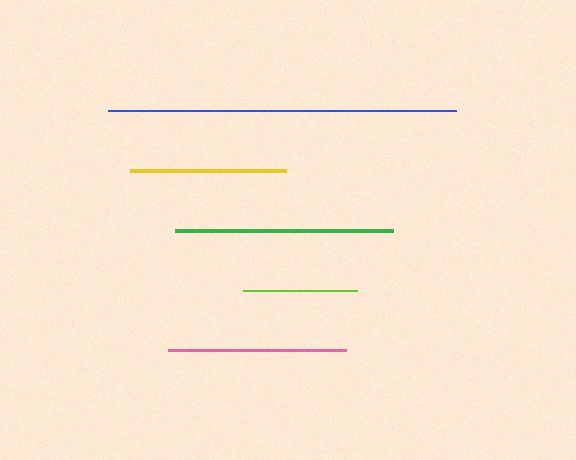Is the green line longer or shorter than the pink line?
The green line is longer than the pink line.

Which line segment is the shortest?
The lime line is the shortest at approximately 113 pixels.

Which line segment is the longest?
The blue line is the longest at approximately 349 pixels.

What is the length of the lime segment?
The lime segment is approximately 113 pixels long.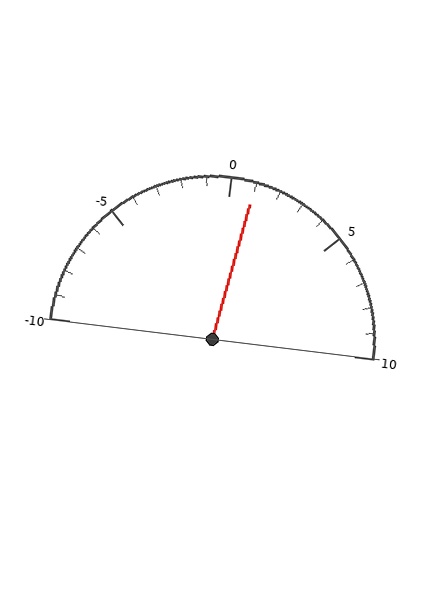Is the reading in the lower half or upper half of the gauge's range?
The reading is in the upper half of the range (-10 to 10).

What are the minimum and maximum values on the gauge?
The gauge ranges from -10 to 10.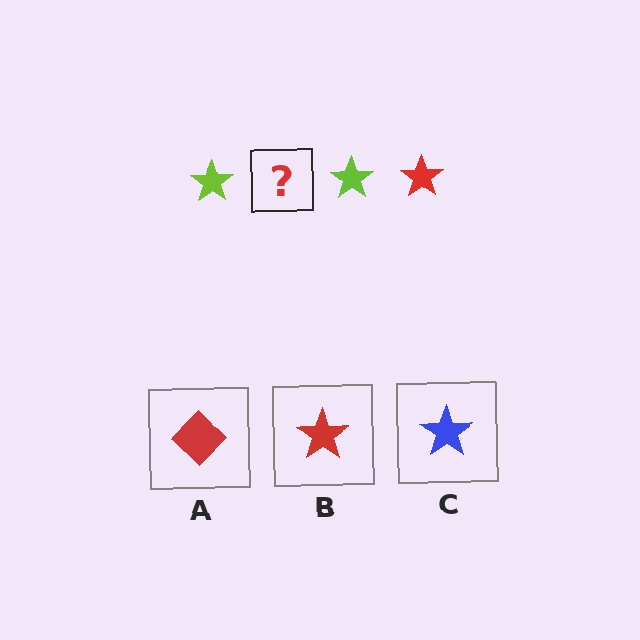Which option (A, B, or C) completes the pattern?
B.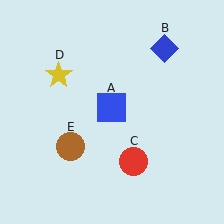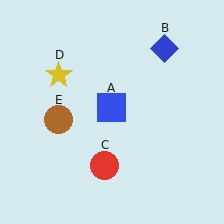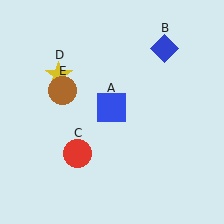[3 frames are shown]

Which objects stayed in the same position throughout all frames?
Blue square (object A) and blue diamond (object B) and yellow star (object D) remained stationary.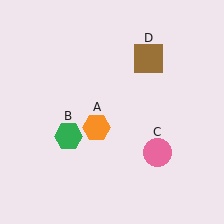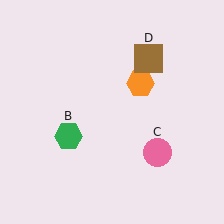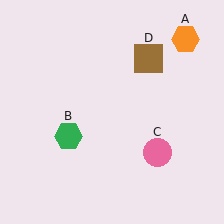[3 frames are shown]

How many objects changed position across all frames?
1 object changed position: orange hexagon (object A).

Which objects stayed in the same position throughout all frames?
Green hexagon (object B) and pink circle (object C) and brown square (object D) remained stationary.